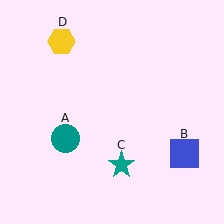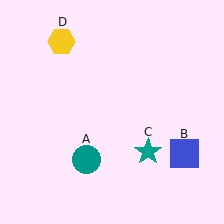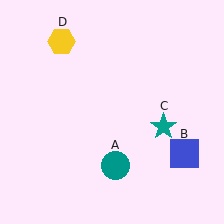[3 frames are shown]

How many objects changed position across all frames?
2 objects changed position: teal circle (object A), teal star (object C).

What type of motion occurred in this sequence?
The teal circle (object A), teal star (object C) rotated counterclockwise around the center of the scene.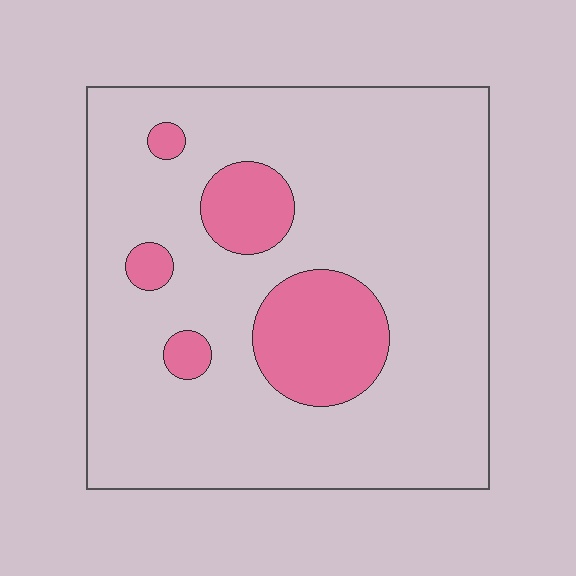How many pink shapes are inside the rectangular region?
5.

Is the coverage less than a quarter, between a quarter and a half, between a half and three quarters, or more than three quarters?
Less than a quarter.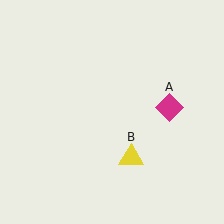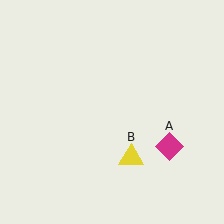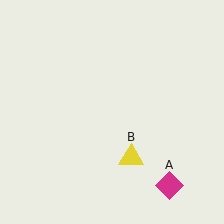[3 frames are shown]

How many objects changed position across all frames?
1 object changed position: magenta diamond (object A).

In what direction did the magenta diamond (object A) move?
The magenta diamond (object A) moved down.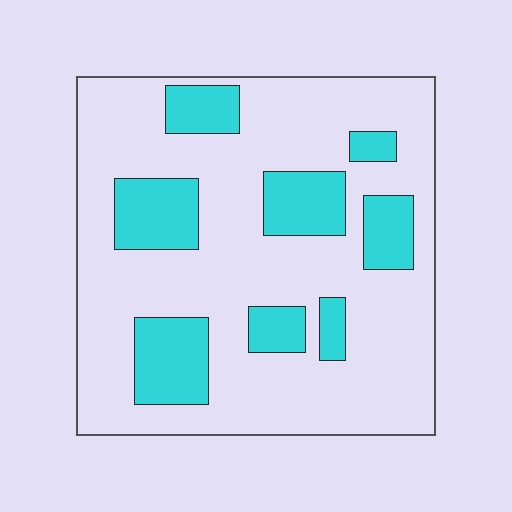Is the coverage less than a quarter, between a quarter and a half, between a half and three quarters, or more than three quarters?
Less than a quarter.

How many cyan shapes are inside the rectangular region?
8.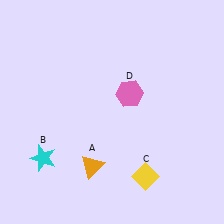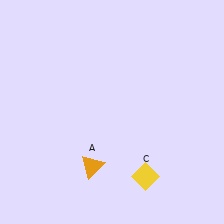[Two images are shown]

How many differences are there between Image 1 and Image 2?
There are 2 differences between the two images.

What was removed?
The cyan star (B), the pink hexagon (D) were removed in Image 2.